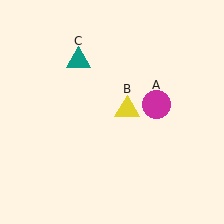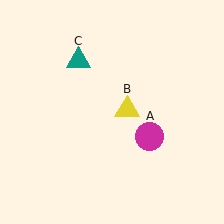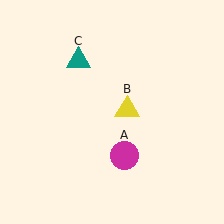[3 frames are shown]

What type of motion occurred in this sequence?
The magenta circle (object A) rotated clockwise around the center of the scene.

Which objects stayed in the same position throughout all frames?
Yellow triangle (object B) and teal triangle (object C) remained stationary.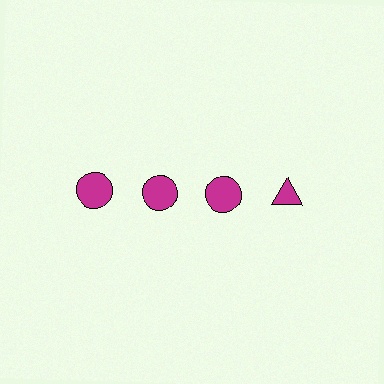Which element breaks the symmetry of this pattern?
The magenta triangle in the top row, second from right column breaks the symmetry. All other shapes are magenta circles.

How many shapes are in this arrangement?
There are 4 shapes arranged in a grid pattern.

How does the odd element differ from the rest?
It has a different shape: triangle instead of circle.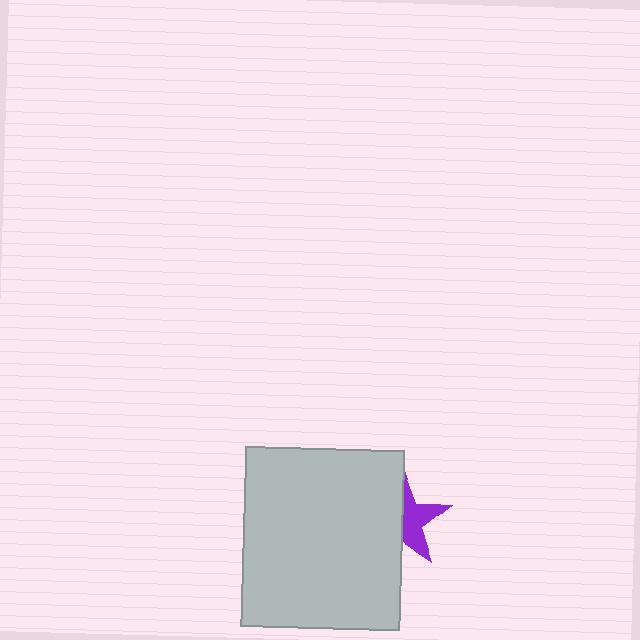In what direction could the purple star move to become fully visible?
The purple star could move right. That would shift it out from behind the light gray rectangle entirely.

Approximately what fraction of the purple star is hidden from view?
Roughly 53% of the purple star is hidden behind the light gray rectangle.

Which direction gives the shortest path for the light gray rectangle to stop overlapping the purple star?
Moving left gives the shortest separation.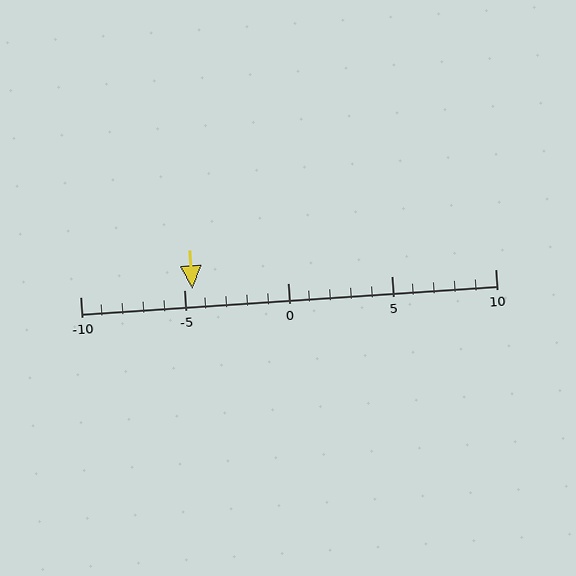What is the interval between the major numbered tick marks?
The major tick marks are spaced 5 units apart.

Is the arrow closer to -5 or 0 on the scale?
The arrow is closer to -5.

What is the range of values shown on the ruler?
The ruler shows values from -10 to 10.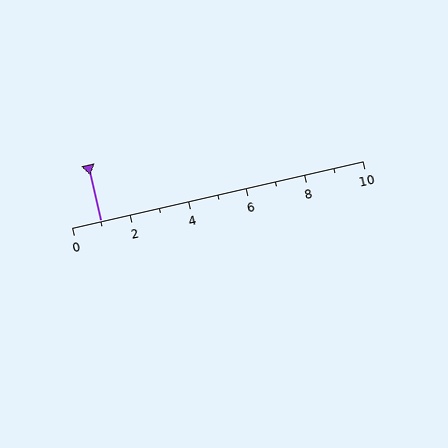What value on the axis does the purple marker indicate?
The marker indicates approximately 1.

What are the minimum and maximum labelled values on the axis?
The axis runs from 0 to 10.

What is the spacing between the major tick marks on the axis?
The major ticks are spaced 2 apart.